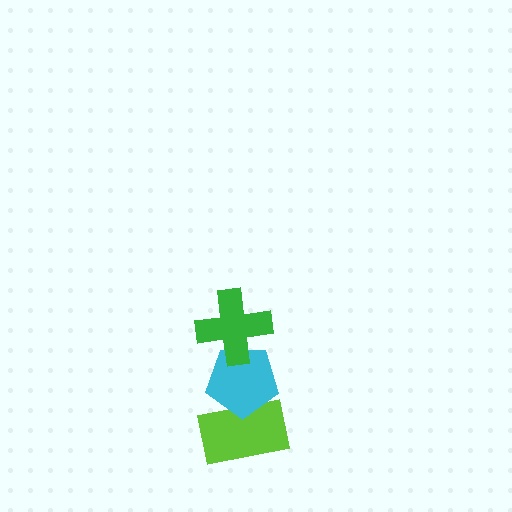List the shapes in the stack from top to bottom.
From top to bottom: the green cross, the cyan pentagon, the lime rectangle.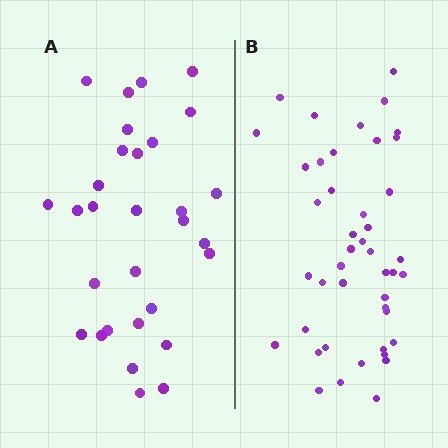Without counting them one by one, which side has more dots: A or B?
Region B (the right region) has more dots.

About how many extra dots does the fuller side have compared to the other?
Region B has approximately 15 more dots than region A.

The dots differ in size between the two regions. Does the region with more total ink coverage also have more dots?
No. Region A has more total ink coverage because its dots are larger, but region B actually contains more individual dots. Total area can be misleading — the number of items is what matters here.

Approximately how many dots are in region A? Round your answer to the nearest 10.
About 30 dots.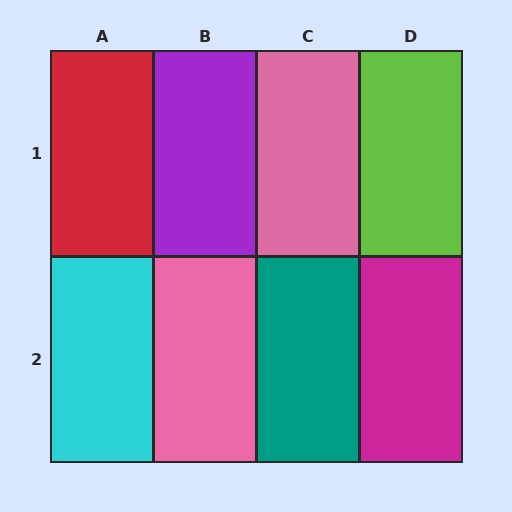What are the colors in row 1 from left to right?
Red, purple, pink, lime.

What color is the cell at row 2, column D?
Magenta.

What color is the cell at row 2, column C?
Teal.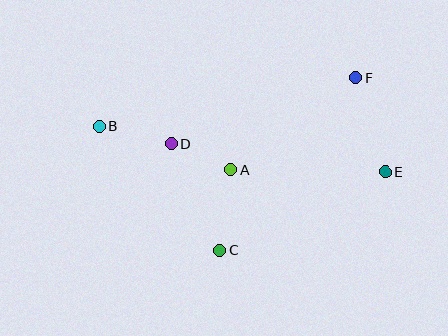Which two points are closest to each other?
Points A and D are closest to each other.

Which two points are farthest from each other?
Points B and E are farthest from each other.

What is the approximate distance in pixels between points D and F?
The distance between D and F is approximately 196 pixels.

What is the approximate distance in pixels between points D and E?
The distance between D and E is approximately 216 pixels.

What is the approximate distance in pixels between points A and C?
The distance between A and C is approximately 81 pixels.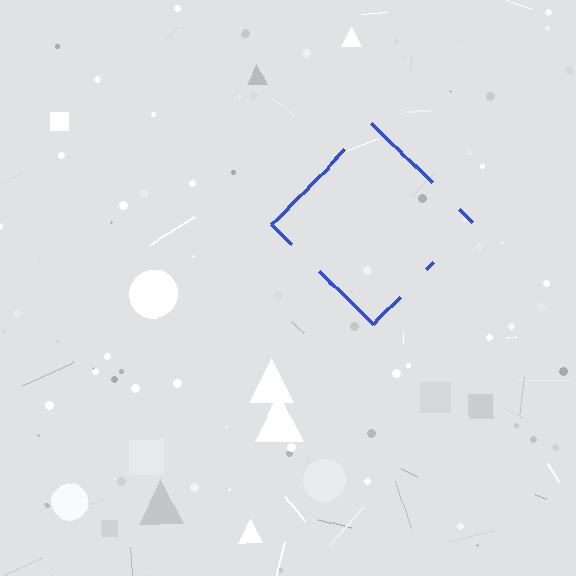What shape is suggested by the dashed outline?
The dashed outline suggests a diamond.